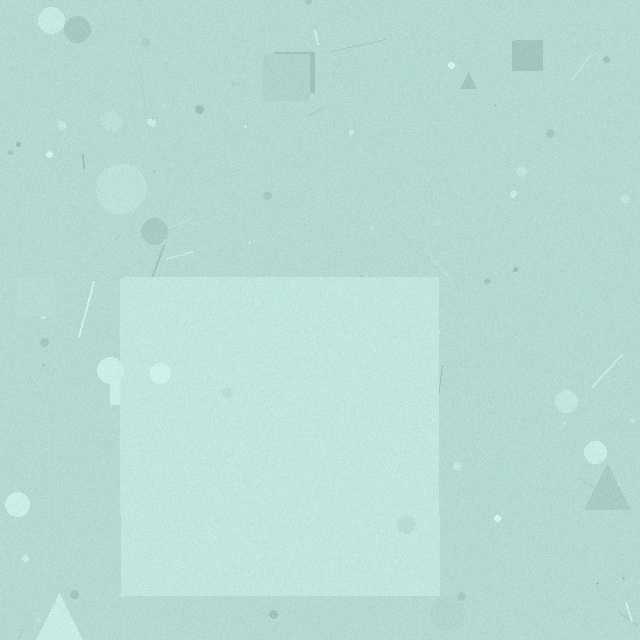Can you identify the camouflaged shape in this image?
The camouflaged shape is a square.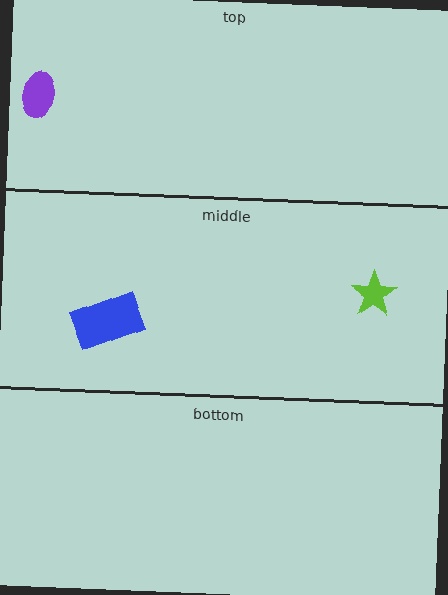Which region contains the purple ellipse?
The top region.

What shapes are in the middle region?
The blue rectangle, the lime star.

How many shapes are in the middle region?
2.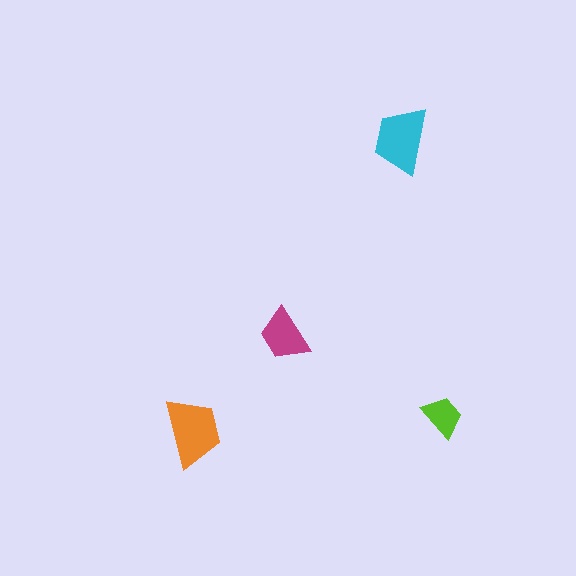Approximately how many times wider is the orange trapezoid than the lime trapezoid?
About 1.5 times wider.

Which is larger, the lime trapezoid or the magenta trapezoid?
The magenta one.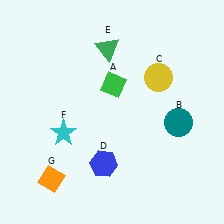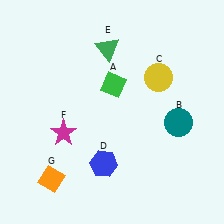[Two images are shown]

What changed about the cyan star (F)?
In Image 1, F is cyan. In Image 2, it changed to magenta.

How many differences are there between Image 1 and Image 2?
There is 1 difference between the two images.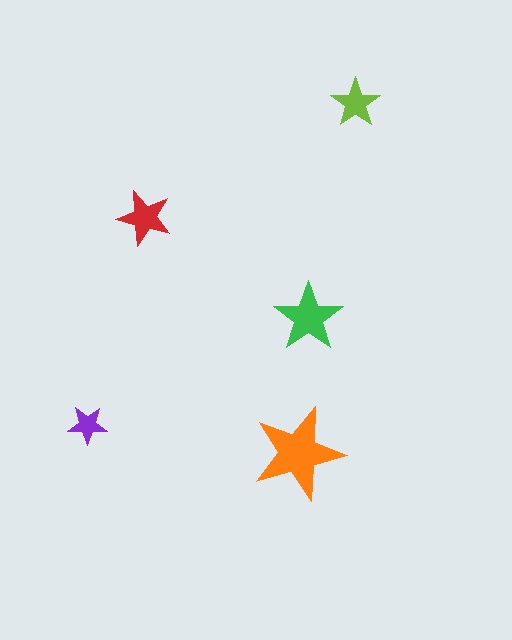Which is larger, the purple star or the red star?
The red one.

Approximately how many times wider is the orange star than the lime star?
About 2 times wider.